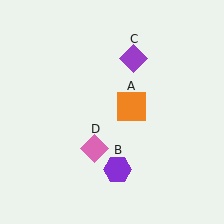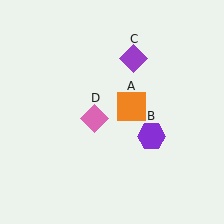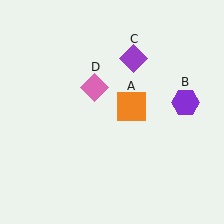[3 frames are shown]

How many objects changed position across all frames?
2 objects changed position: purple hexagon (object B), pink diamond (object D).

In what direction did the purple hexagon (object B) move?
The purple hexagon (object B) moved up and to the right.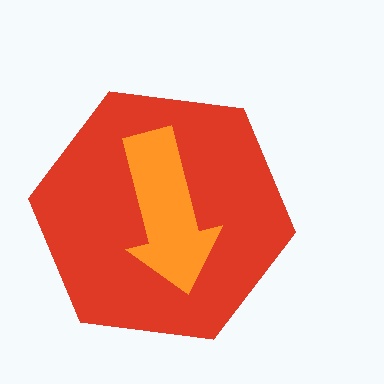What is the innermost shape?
The orange arrow.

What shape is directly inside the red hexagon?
The orange arrow.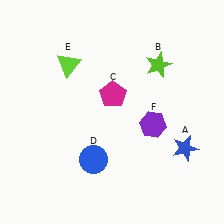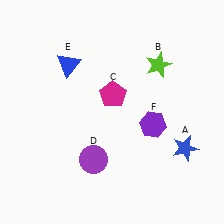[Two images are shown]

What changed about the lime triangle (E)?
In Image 1, E is lime. In Image 2, it changed to blue.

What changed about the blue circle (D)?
In Image 1, D is blue. In Image 2, it changed to purple.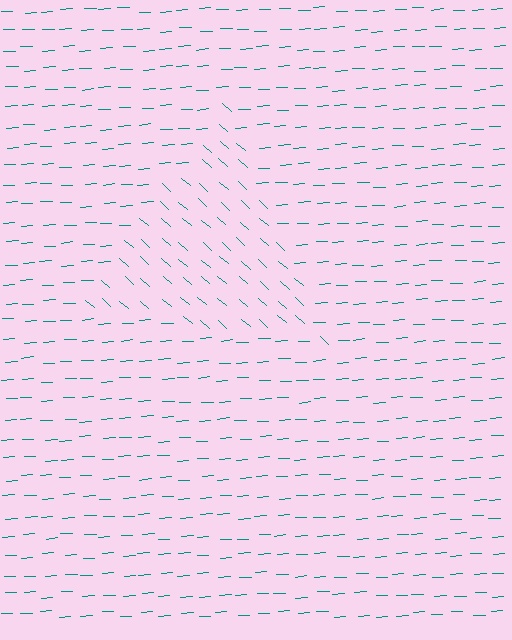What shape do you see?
I see a triangle.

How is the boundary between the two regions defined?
The boundary is defined purely by a change in line orientation (approximately 45 degrees difference). All lines are the same color and thickness.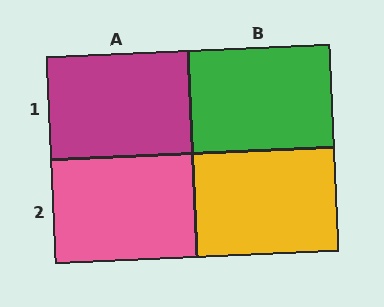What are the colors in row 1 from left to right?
Magenta, green.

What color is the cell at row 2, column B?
Yellow.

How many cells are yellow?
1 cell is yellow.